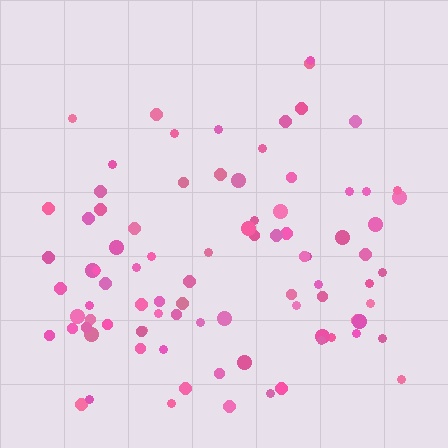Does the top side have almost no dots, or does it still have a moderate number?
Still a moderate number, just noticeably fewer than the bottom.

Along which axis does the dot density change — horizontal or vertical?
Vertical.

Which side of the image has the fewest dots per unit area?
The top.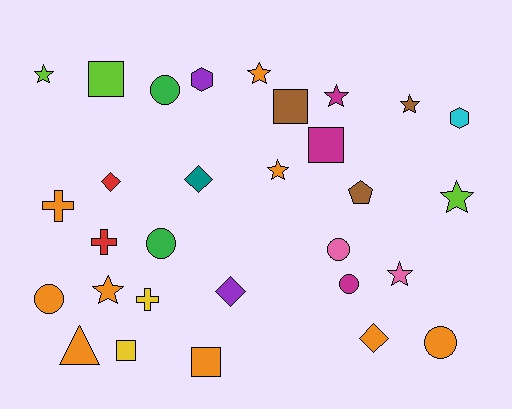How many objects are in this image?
There are 30 objects.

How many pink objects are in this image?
There are 2 pink objects.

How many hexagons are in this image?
There are 2 hexagons.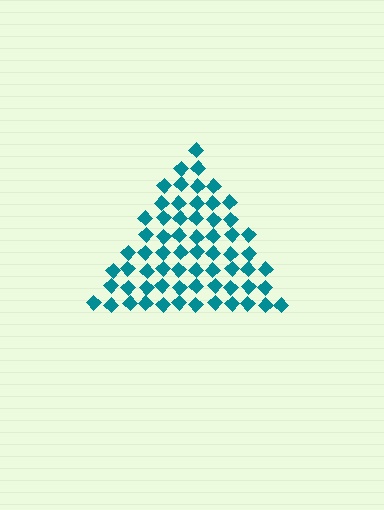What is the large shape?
The large shape is a triangle.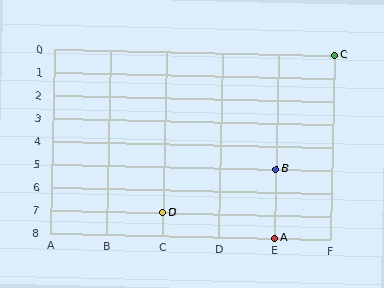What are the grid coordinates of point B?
Point B is at grid coordinates (E, 5).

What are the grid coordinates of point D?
Point D is at grid coordinates (C, 7).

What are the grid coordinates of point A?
Point A is at grid coordinates (E, 8).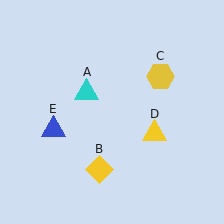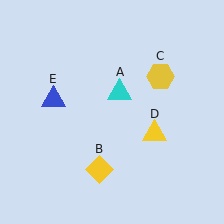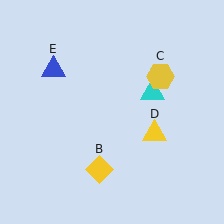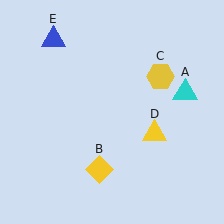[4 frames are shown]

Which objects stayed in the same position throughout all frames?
Yellow diamond (object B) and yellow hexagon (object C) and yellow triangle (object D) remained stationary.